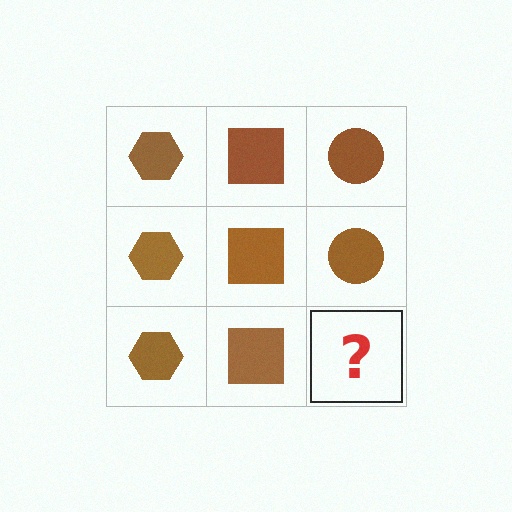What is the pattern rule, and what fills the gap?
The rule is that each column has a consistent shape. The gap should be filled with a brown circle.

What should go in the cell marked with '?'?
The missing cell should contain a brown circle.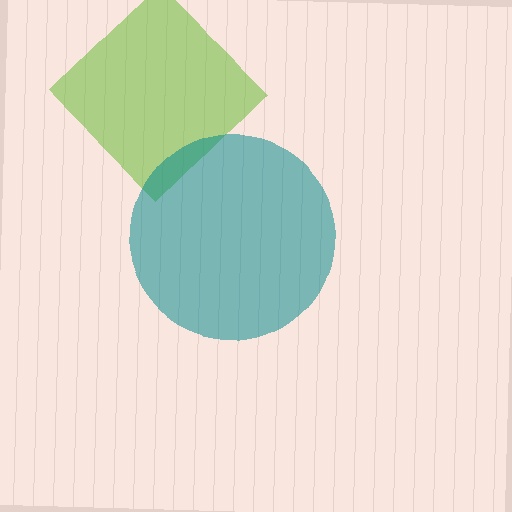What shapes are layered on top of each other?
The layered shapes are: a lime diamond, a teal circle.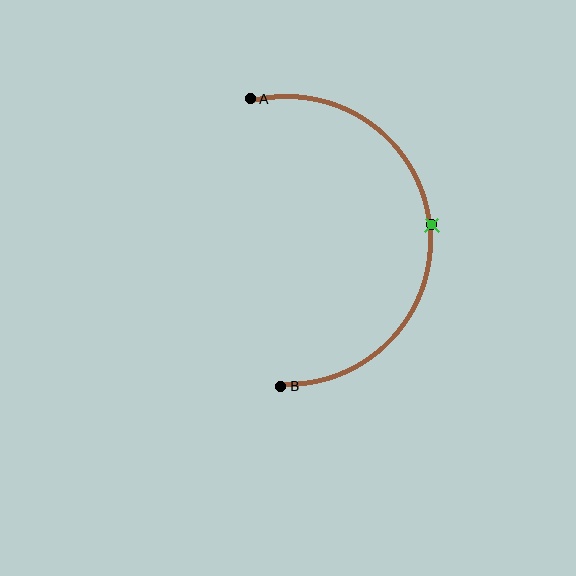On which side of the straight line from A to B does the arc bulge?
The arc bulges to the right of the straight line connecting A and B.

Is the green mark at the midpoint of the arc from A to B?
Yes. The green mark lies on the arc at equal arc-length from both A and B — it is the arc midpoint.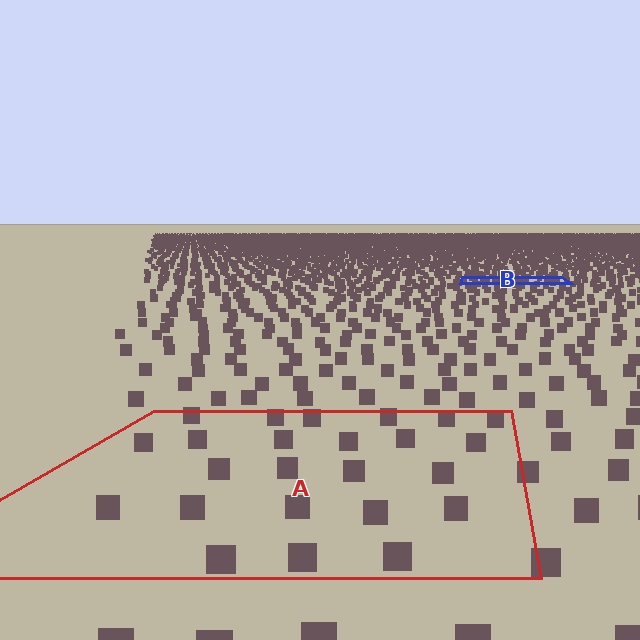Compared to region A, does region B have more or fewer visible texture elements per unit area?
Region B has more texture elements per unit area — they are packed more densely because it is farther away.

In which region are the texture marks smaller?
The texture marks are smaller in region B, because it is farther away.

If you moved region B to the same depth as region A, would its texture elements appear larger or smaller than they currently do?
They would appear larger. At a closer depth, the same texture elements are projected at a bigger on-screen size.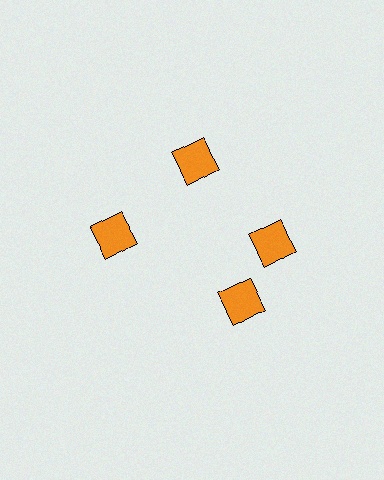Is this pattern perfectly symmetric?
No. The 4 orange squares are arranged in a ring, but one element near the 6 o'clock position is rotated out of alignment along the ring, breaking the 4-fold rotational symmetry.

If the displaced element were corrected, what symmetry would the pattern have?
It would have 4-fold rotational symmetry — the pattern would map onto itself every 90 degrees.